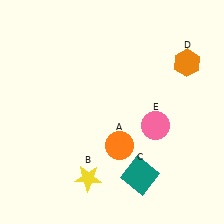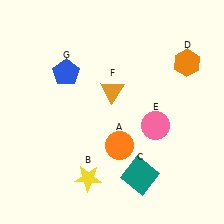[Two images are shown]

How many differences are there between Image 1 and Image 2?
There are 2 differences between the two images.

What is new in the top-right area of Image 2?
An orange triangle (F) was added in the top-right area of Image 2.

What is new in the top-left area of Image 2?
A blue pentagon (G) was added in the top-left area of Image 2.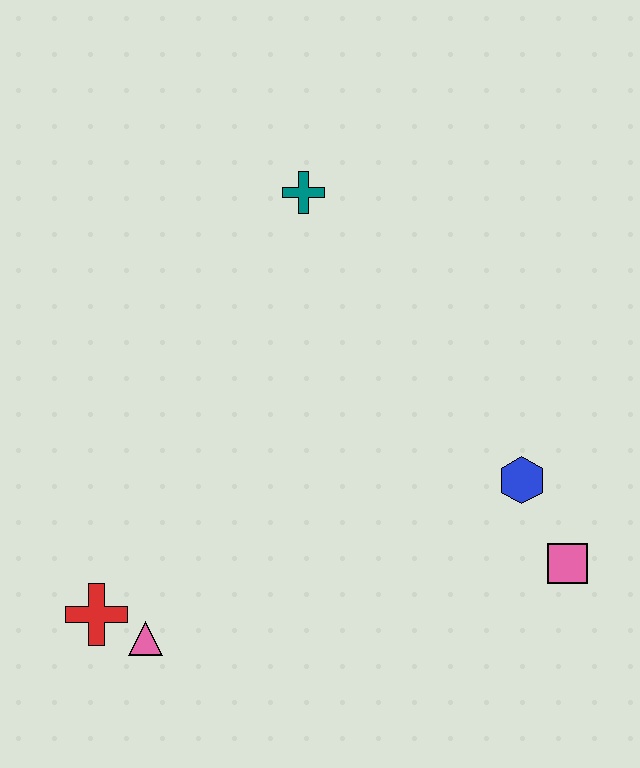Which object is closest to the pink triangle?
The red cross is closest to the pink triangle.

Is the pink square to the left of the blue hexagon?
No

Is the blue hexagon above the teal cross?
No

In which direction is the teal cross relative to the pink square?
The teal cross is above the pink square.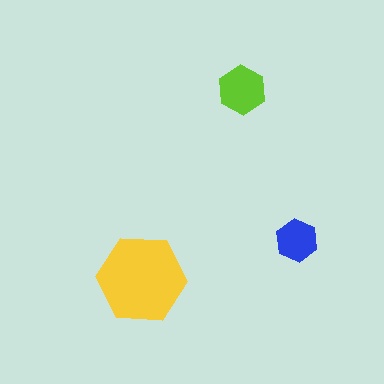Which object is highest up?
The lime hexagon is topmost.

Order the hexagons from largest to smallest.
the yellow one, the lime one, the blue one.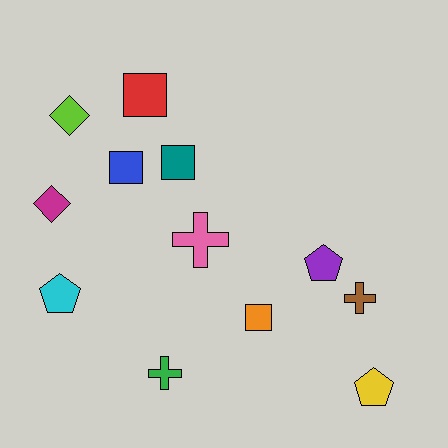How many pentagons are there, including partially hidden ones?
There are 3 pentagons.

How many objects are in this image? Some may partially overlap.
There are 12 objects.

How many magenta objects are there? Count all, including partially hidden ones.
There is 1 magenta object.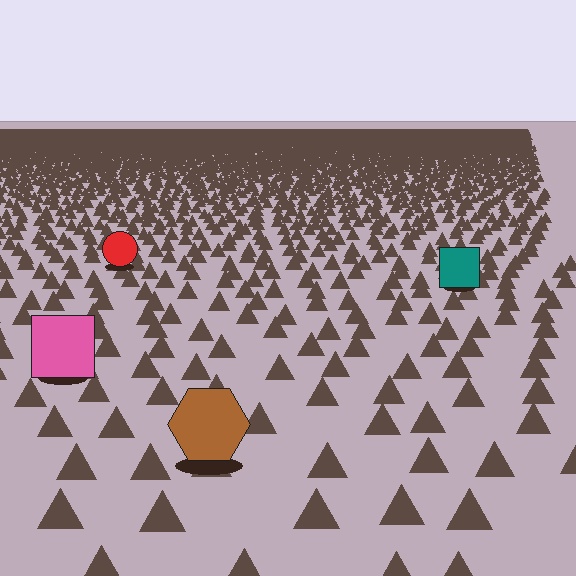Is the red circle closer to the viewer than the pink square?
No. The pink square is closer — you can tell from the texture gradient: the ground texture is coarser near it.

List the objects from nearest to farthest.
From nearest to farthest: the brown hexagon, the pink square, the teal square, the red circle.